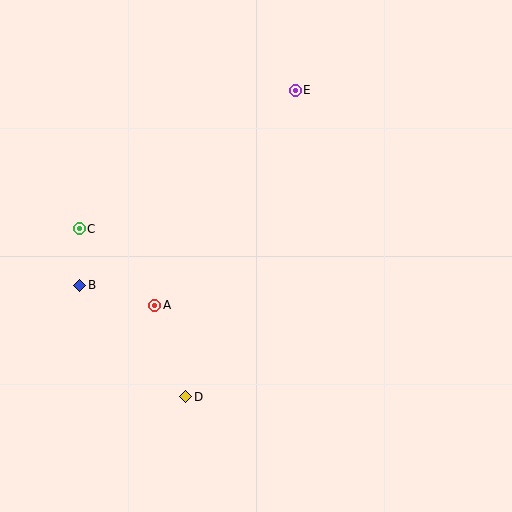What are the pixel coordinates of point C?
Point C is at (79, 229).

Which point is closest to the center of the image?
Point A at (155, 305) is closest to the center.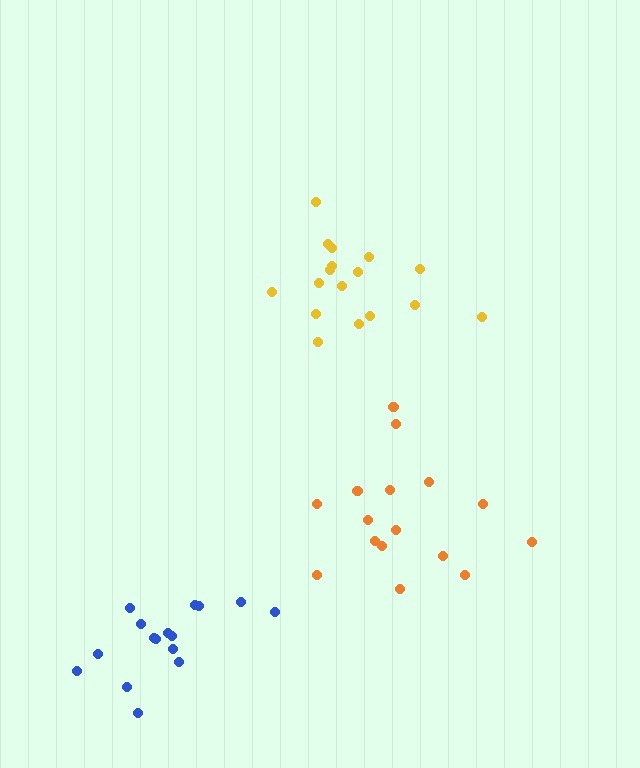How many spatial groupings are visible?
There are 3 spatial groupings.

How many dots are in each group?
Group 1: 16 dots, Group 2: 17 dots, Group 3: 16 dots (49 total).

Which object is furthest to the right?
The orange cluster is rightmost.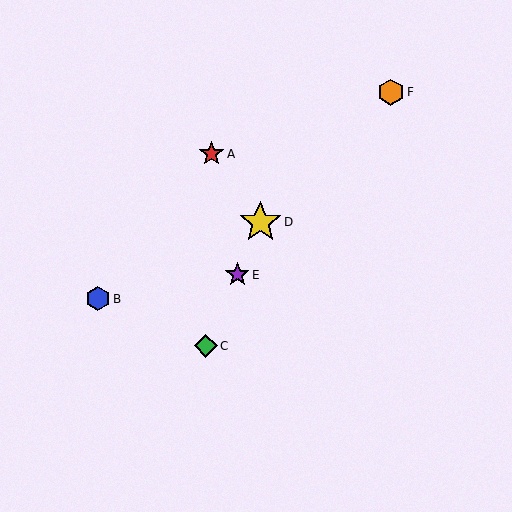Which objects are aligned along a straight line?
Objects C, D, E are aligned along a straight line.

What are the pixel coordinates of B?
Object B is at (98, 299).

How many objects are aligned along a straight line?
3 objects (C, D, E) are aligned along a straight line.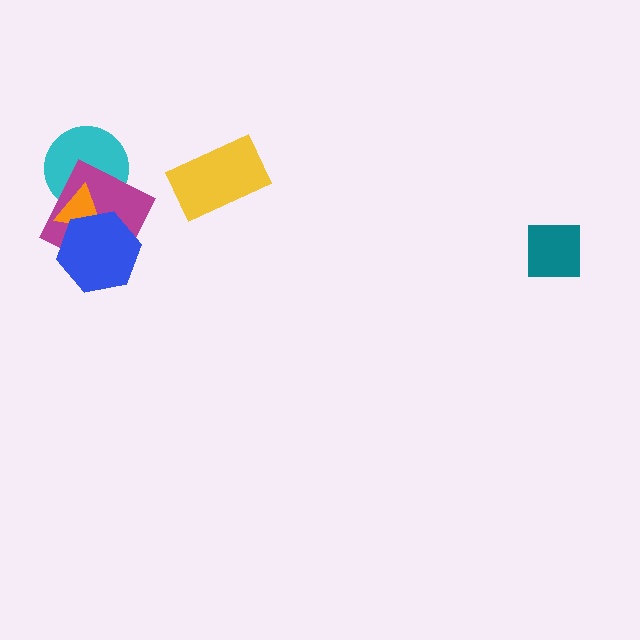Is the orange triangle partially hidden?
Yes, it is partially covered by another shape.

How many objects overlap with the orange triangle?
3 objects overlap with the orange triangle.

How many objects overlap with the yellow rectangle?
0 objects overlap with the yellow rectangle.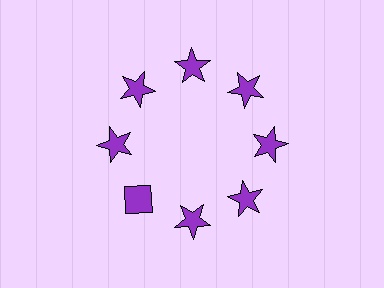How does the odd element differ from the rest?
It has a different shape: diamond instead of star.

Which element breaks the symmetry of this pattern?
The purple diamond at roughly the 8 o'clock position breaks the symmetry. All other shapes are purple stars.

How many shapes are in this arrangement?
There are 8 shapes arranged in a ring pattern.